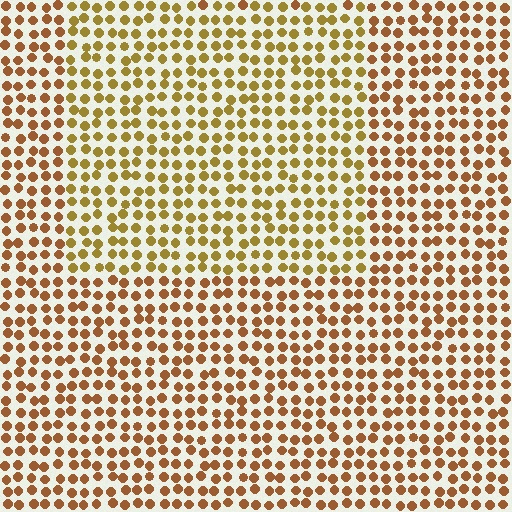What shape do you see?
I see a rectangle.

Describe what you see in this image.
The image is filled with small brown elements in a uniform arrangement. A rectangle-shaped region is visible where the elements are tinted to a slightly different hue, forming a subtle color boundary.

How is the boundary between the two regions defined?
The boundary is defined purely by a slight shift in hue (about 24 degrees). Spacing, size, and orientation are identical on both sides.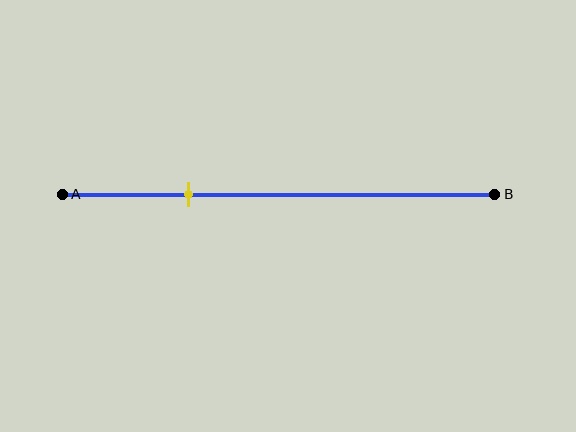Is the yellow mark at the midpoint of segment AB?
No, the mark is at about 30% from A, not at the 50% midpoint.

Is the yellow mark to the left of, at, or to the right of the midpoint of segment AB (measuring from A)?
The yellow mark is to the left of the midpoint of segment AB.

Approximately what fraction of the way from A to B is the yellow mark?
The yellow mark is approximately 30% of the way from A to B.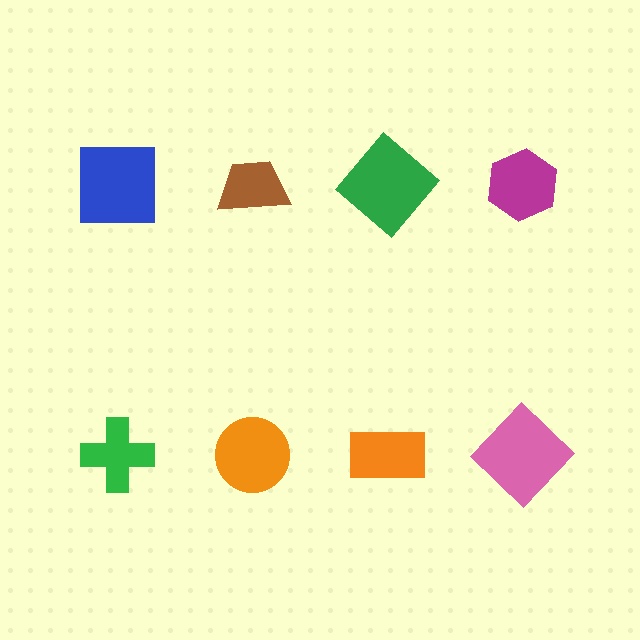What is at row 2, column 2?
An orange circle.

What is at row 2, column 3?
An orange rectangle.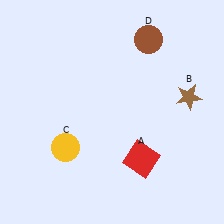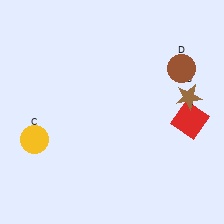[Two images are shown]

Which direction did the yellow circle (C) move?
The yellow circle (C) moved left.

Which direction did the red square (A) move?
The red square (A) moved right.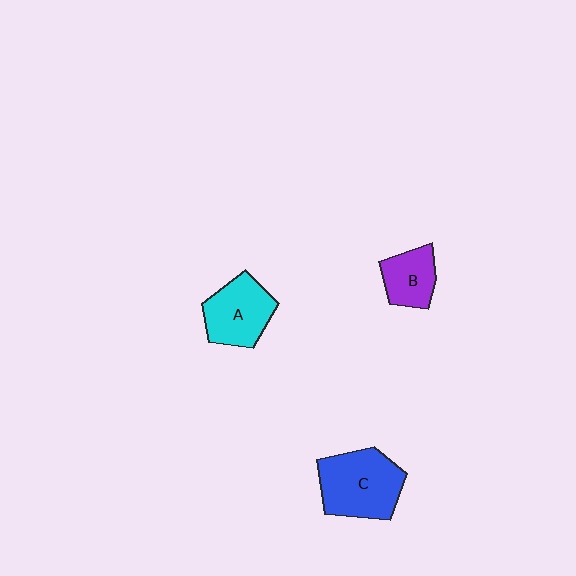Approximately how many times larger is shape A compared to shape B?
Approximately 1.4 times.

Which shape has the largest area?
Shape C (blue).